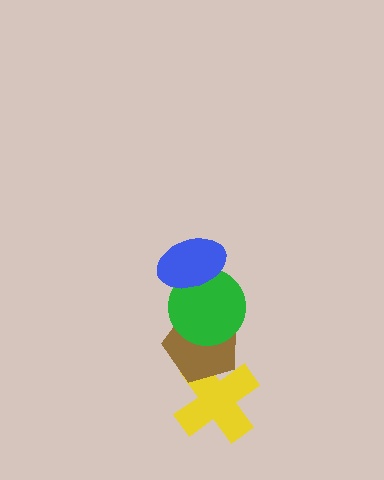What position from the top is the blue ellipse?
The blue ellipse is 1st from the top.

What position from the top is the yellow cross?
The yellow cross is 4th from the top.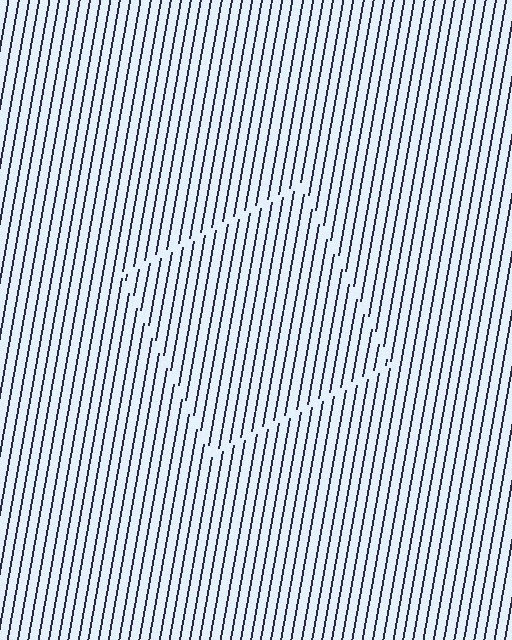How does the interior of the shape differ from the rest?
The interior of the shape contains the same grating, shifted by half a period — the contour is defined by the phase discontinuity where line-ends from the inner and outer gratings abut.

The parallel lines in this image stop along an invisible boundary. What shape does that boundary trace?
An illusory square. The interior of the shape contains the same grating, shifted by half a period — the contour is defined by the phase discontinuity where line-ends from the inner and outer gratings abut.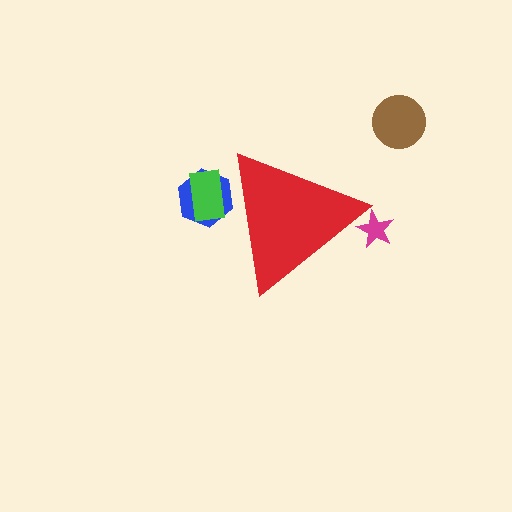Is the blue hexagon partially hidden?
Yes, the blue hexagon is partially hidden behind the red triangle.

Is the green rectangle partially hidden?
Yes, the green rectangle is partially hidden behind the red triangle.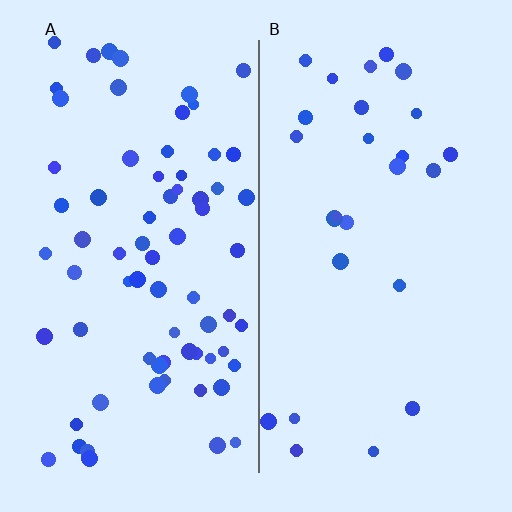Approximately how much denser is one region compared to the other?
Approximately 2.6× — region A over region B.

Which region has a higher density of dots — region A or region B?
A (the left).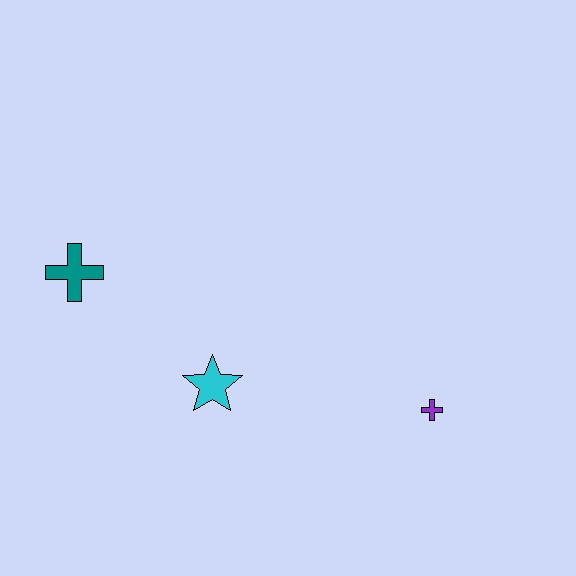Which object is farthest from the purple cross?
The teal cross is farthest from the purple cross.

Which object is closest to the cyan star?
The teal cross is closest to the cyan star.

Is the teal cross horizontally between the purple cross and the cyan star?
No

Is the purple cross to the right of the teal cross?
Yes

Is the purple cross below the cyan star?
Yes